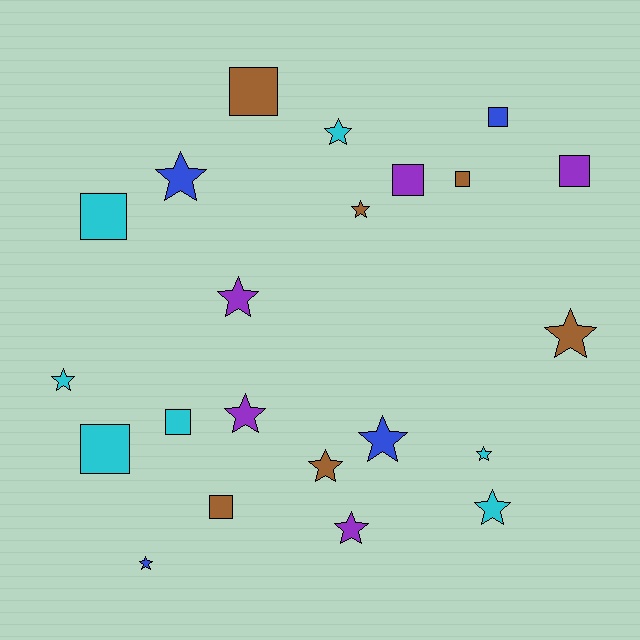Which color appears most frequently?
Cyan, with 7 objects.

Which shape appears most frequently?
Star, with 13 objects.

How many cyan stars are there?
There are 4 cyan stars.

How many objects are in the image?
There are 22 objects.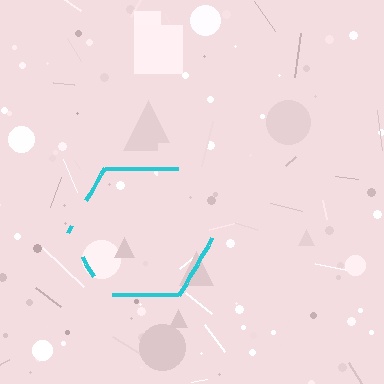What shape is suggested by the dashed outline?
The dashed outline suggests a hexagon.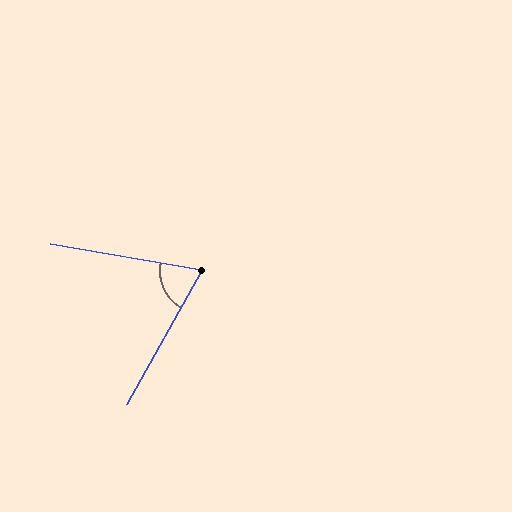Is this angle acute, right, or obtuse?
It is acute.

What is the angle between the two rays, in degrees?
Approximately 71 degrees.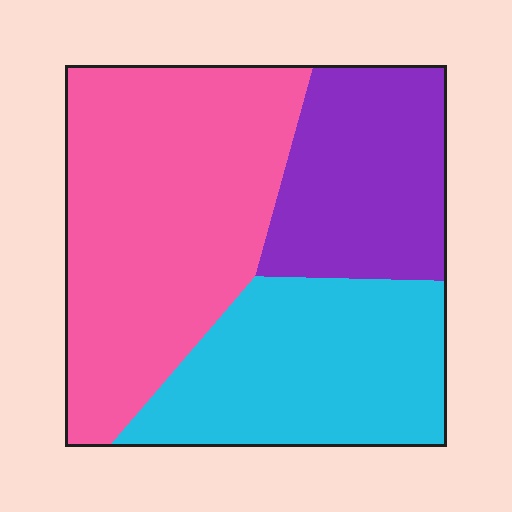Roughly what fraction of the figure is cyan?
Cyan covers about 30% of the figure.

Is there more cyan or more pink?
Pink.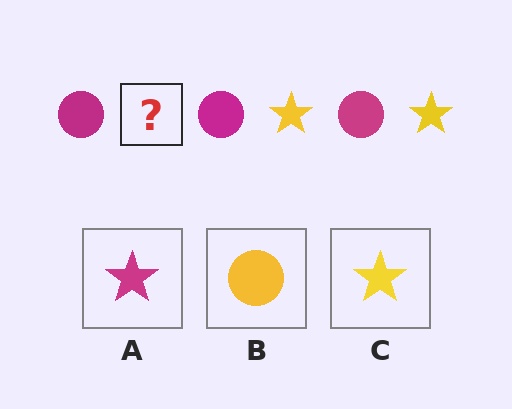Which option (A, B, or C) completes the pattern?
C.